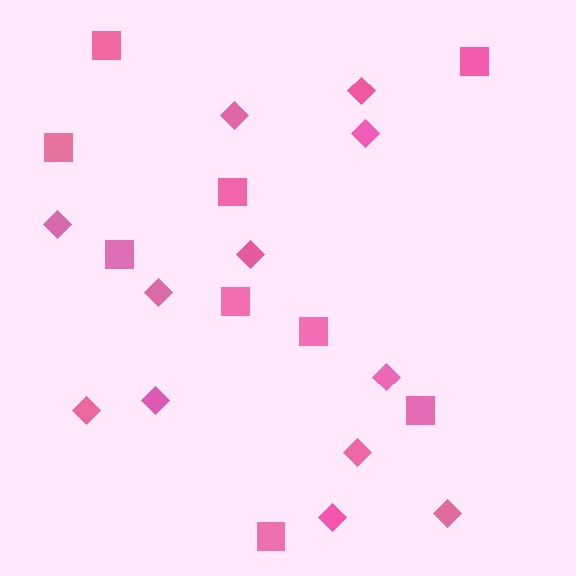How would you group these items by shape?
There are 2 groups: one group of diamonds (12) and one group of squares (9).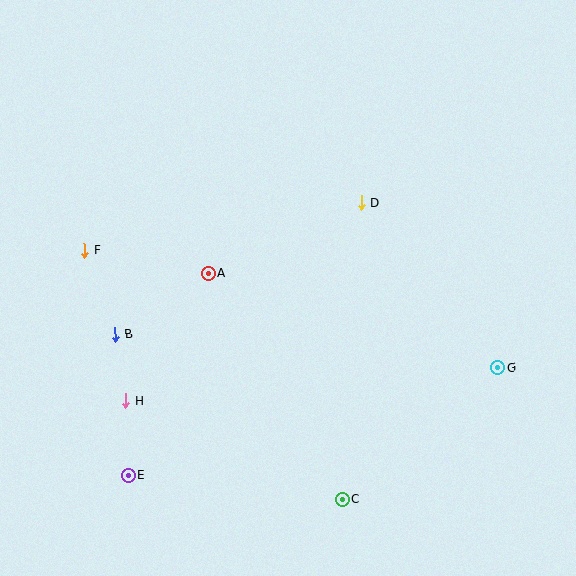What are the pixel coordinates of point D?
Point D is at (361, 203).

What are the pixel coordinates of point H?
Point H is at (126, 401).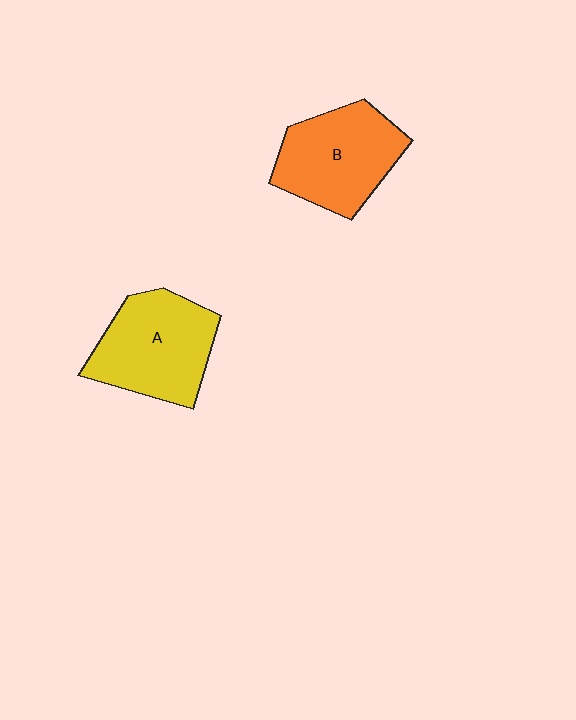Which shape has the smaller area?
Shape B (orange).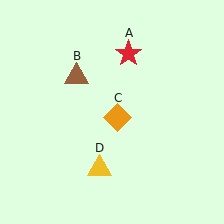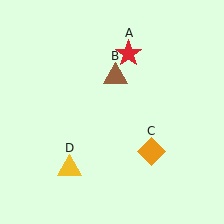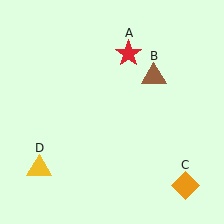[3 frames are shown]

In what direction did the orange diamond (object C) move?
The orange diamond (object C) moved down and to the right.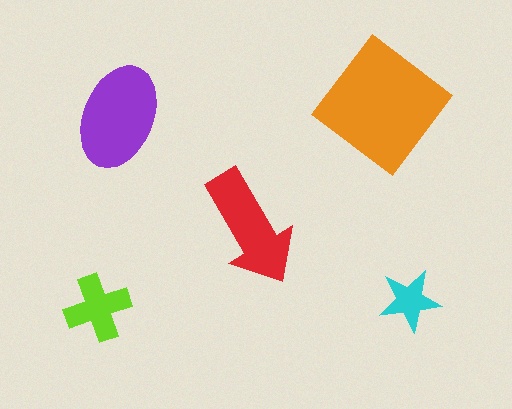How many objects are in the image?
There are 5 objects in the image.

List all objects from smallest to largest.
The cyan star, the lime cross, the red arrow, the purple ellipse, the orange diamond.